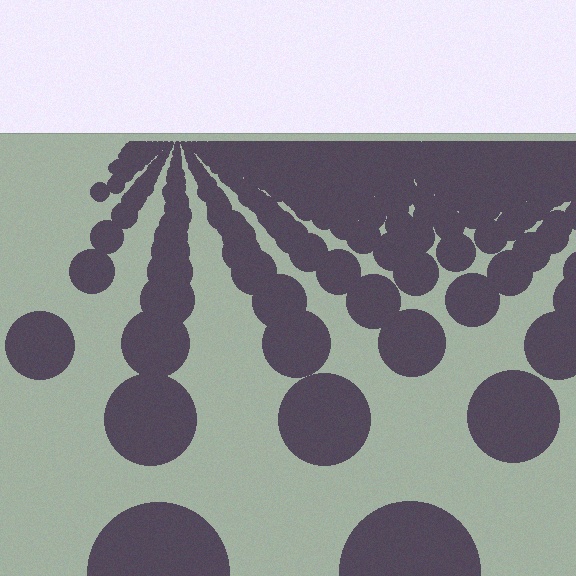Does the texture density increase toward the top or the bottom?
Density increases toward the top.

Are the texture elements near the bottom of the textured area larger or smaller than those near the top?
Larger. Near the bottom, elements are closer to the viewer and appear at a bigger on-screen size.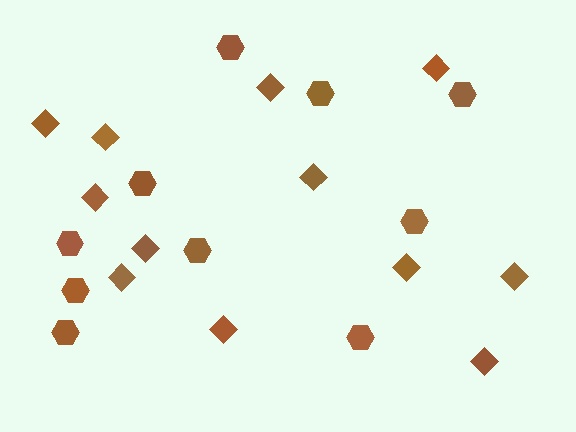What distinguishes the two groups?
There are 2 groups: one group of hexagons (10) and one group of diamonds (12).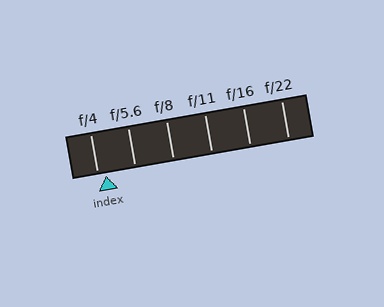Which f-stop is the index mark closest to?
The index mark is closest to f/4.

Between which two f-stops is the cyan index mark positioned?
The index mark is between f/4 and f/5.6.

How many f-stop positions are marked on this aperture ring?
There are 6 f-stop positions marked.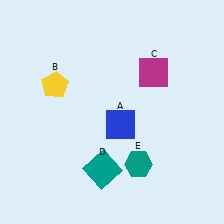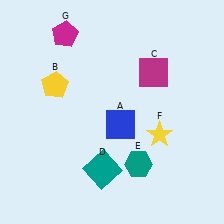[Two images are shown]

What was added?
A yellow star (F), a magenta pentagon (G) were added in Image 2.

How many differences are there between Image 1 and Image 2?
There are 2 differences between the two images.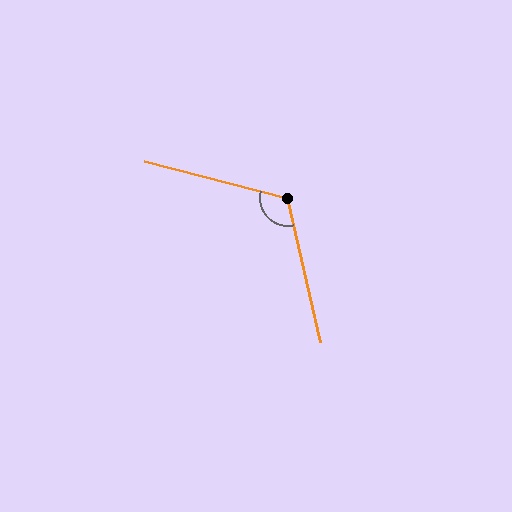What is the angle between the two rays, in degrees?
Approximately 117 degrees.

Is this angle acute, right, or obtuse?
It is obtuse.